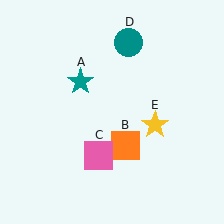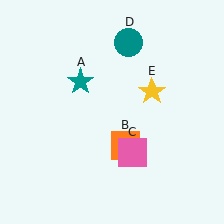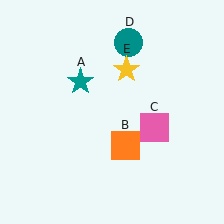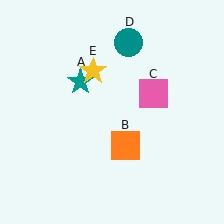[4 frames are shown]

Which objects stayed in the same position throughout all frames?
Teal star (object A) and orange square (object B) and teal circle (object D) remained stationary.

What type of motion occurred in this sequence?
The pink square (object C), yellow star (object E) rotated counterclockwise around the center of the scene.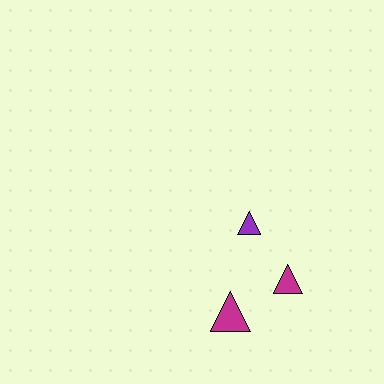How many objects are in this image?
There are 3 objects.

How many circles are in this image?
There are no circles.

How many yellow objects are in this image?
There are no yellow objects.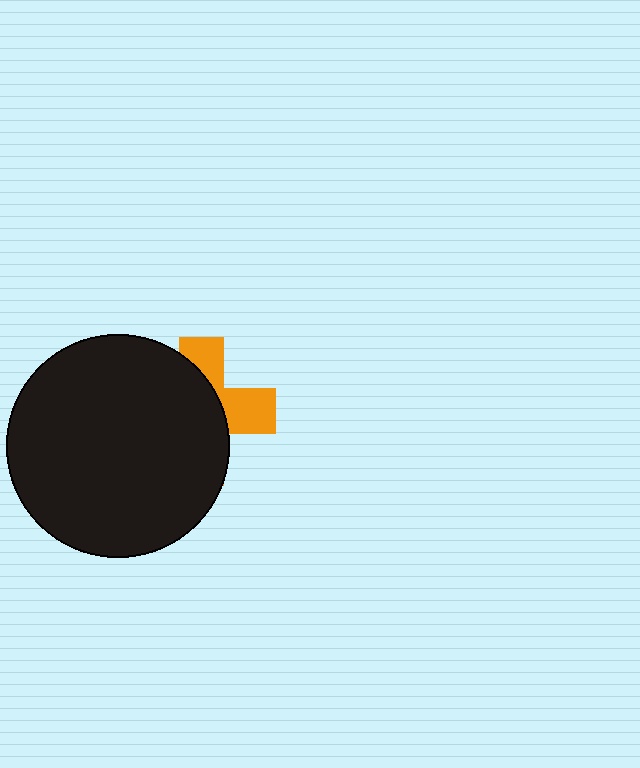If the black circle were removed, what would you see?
You would see the complete orange cross.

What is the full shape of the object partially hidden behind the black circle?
The partially hidden object is an orange cross.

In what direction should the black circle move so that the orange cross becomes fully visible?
The black circle should move left. That is the shortest direction to clear the overlap and leave the orange cross fully visible.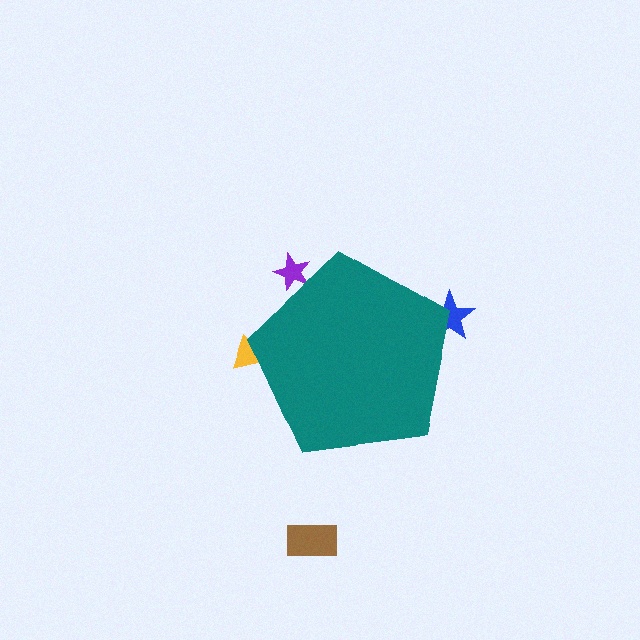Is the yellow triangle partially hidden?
Yes, the yellow triangle is partially hidden behind the teal pentagon.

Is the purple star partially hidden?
Yes, the purple star is partially hidden behind the teal pentagon.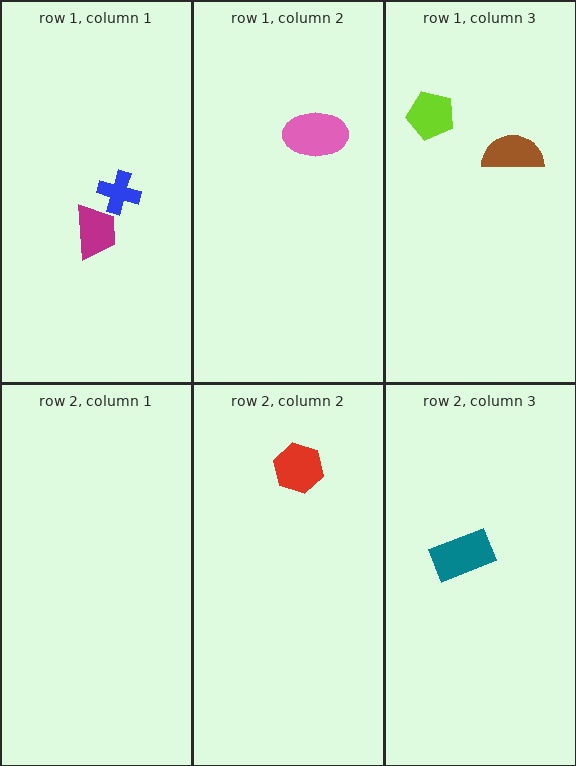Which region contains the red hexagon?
The row 2, column 2 region.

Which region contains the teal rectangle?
The row 2, column 3 region.